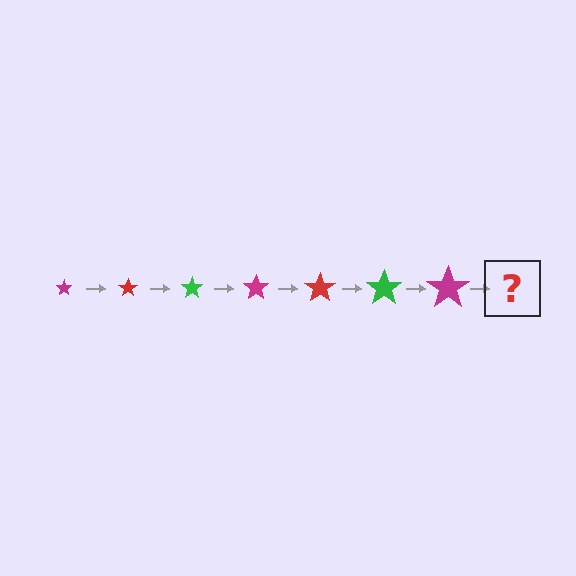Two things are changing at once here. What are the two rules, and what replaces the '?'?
The two rules are that the star grows larger each step and the color cycles through magenta, red, and green. The '?' should be a red star, larger than the previous one.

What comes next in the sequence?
The next element should be a red star, larger than the previous one.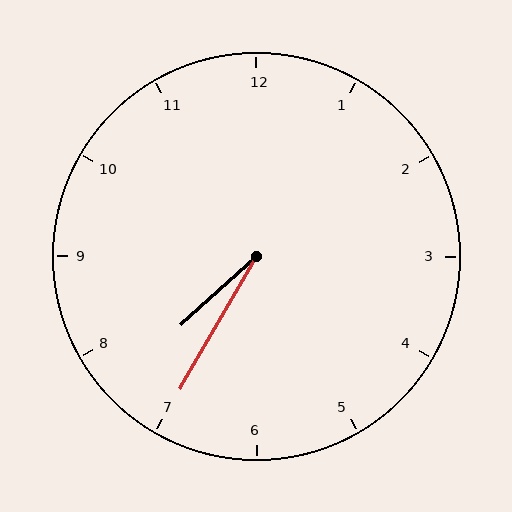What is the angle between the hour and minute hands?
Approximately 18 degrees.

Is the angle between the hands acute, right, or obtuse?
It is acute.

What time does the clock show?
7:35.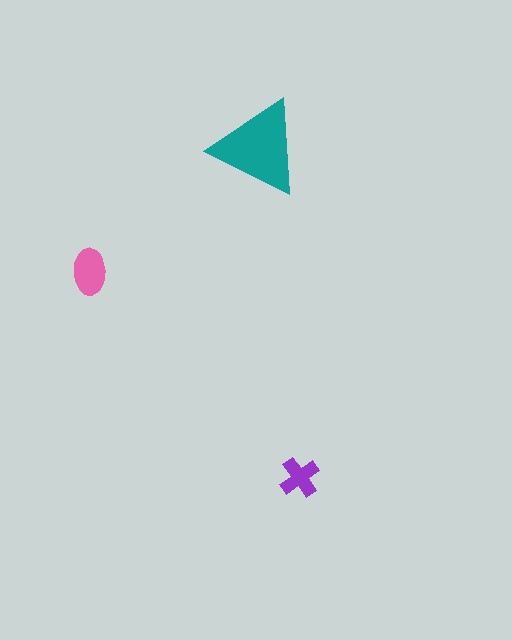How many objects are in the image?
There are 3 objects in the image.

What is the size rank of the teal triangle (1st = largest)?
1st.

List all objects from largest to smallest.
The teal triangle, the pink ellipse, the purple cross.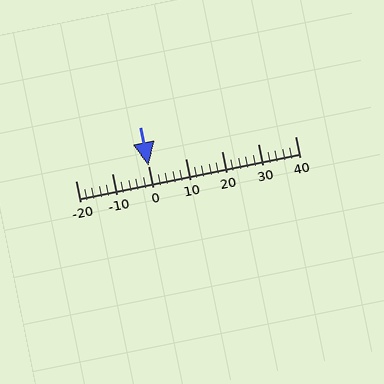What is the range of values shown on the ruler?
The ruler shows values from -20 to 40.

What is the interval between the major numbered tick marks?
The major tick marks are spaced 10 units apart.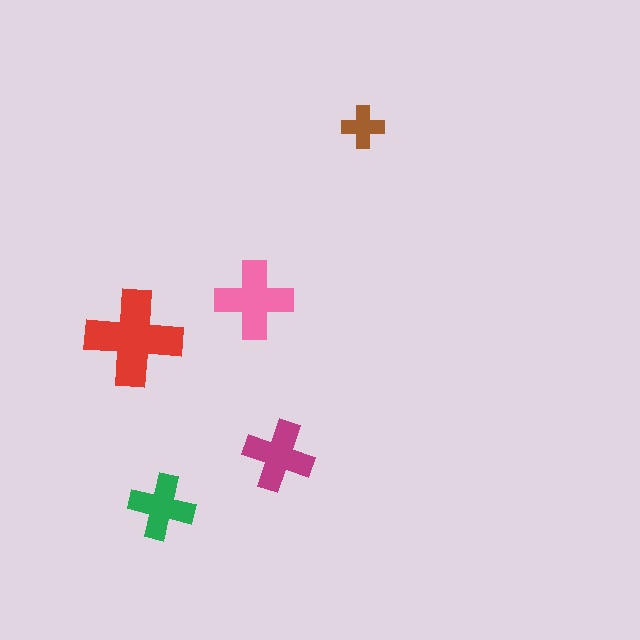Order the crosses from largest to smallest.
the red one, the pink one, the magenta one, the green one, the brown one.